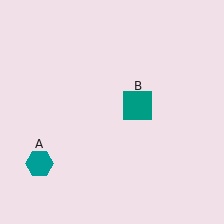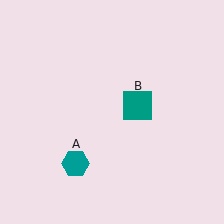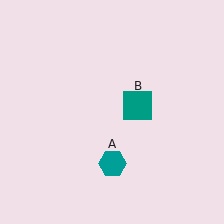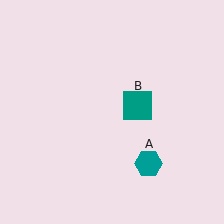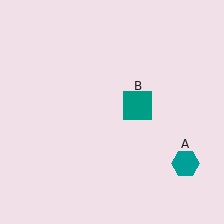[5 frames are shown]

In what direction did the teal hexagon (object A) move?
The teal hexagon (object A) moved right.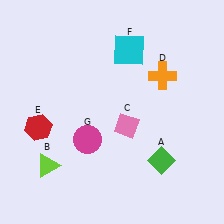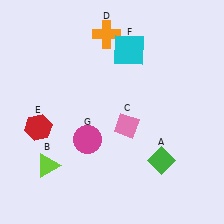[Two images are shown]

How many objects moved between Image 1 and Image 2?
1 object moved between the two images.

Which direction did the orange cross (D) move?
The orange cross (D) moved left.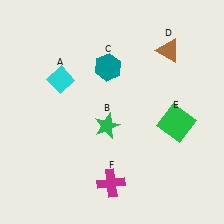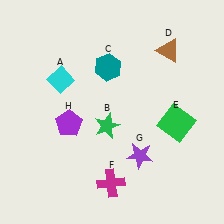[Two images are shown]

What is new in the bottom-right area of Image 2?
A purple star (G) was added in the bottom-right area of Image 2.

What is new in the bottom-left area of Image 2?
A purple pentagon (H) was added in the bottom-left area of Image 2.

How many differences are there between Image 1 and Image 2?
There are 2 differences between the two images.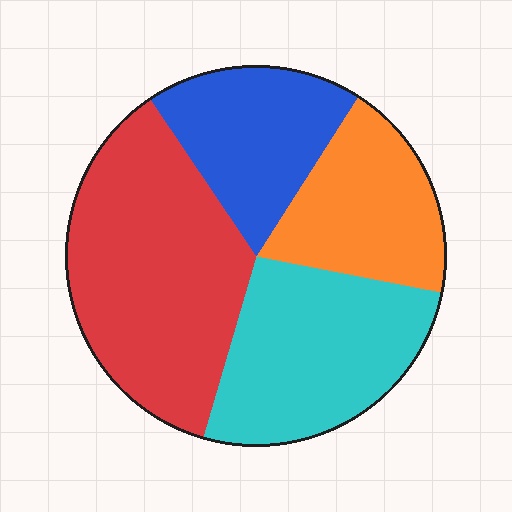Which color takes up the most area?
Red, at roughly 35%.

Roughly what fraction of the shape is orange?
Orange takes up about one fifth (1/5) of the shape.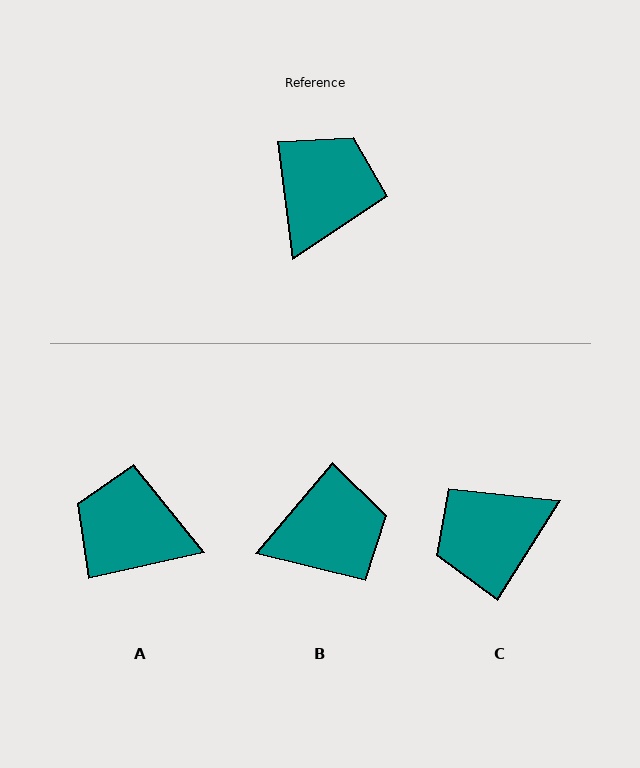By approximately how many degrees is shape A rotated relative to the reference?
Approximately 95 degrees counter-clockwise.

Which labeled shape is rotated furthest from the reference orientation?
C, about 140 degrees away.